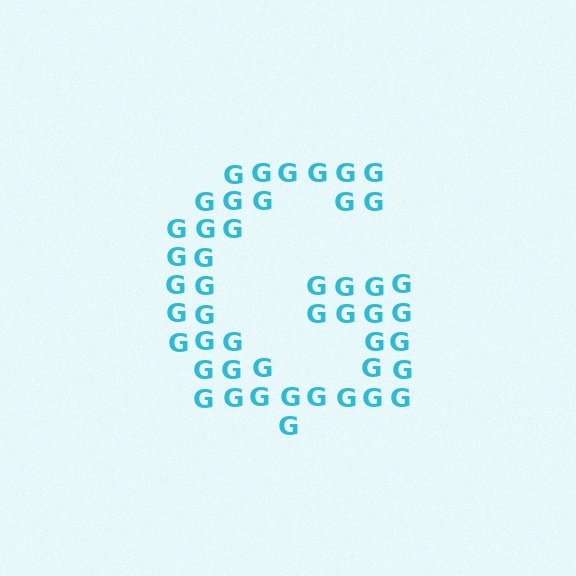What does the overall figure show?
The overall figure shows the letter G.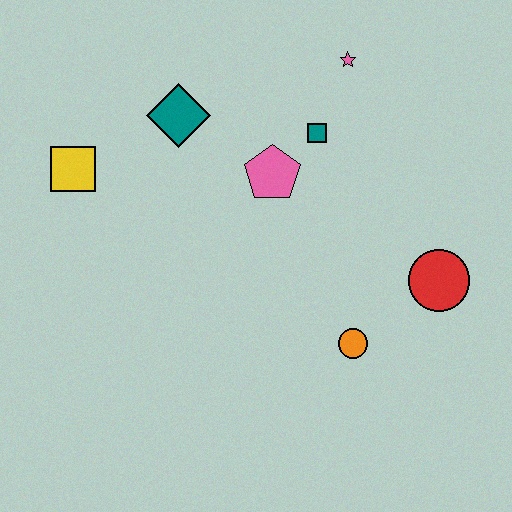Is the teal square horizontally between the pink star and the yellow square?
Yes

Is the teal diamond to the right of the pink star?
No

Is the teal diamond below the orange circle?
No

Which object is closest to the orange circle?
The red circle is closest to the orange circle.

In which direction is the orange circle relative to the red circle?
The orange circle is to the left of the red circle.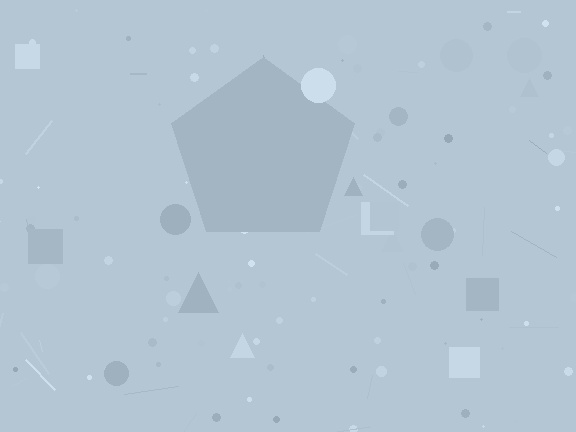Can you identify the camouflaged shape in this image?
The camouflaged shape is a pentagon.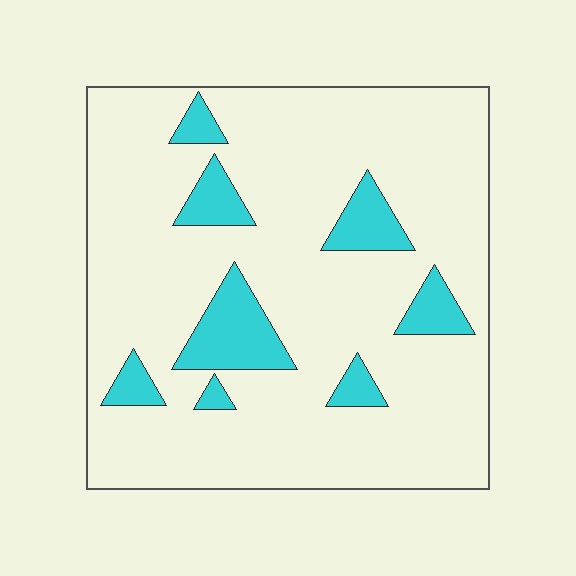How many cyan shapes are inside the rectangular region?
8.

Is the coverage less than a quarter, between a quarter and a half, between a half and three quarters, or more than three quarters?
Less than a quarter.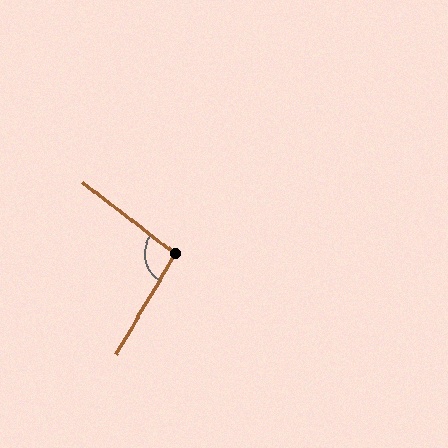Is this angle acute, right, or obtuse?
It is obtuse.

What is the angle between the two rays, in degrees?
Approximately 97 degrees.